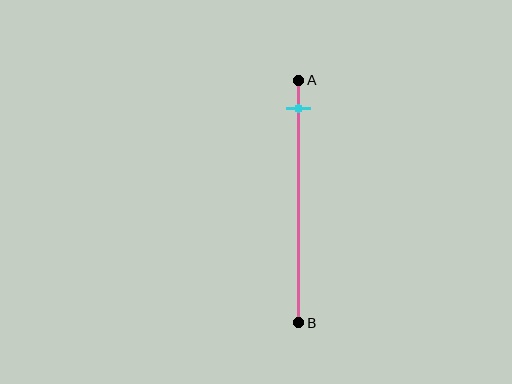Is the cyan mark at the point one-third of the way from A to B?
No, the mark is at about 10% from A, not at the 33% one-third point.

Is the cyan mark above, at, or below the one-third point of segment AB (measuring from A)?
The cyan mark is above the one-third point of segment AB.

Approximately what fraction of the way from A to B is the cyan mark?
The cyan mark is approximately 10% of the way from A to B.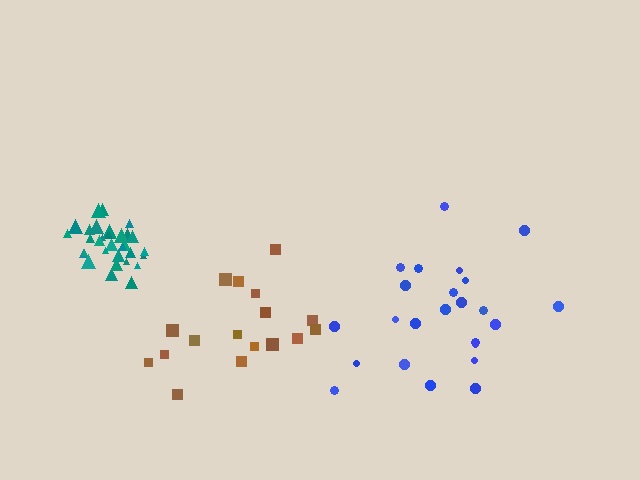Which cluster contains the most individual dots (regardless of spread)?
Teal (33).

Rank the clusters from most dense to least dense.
teal, brown, blue.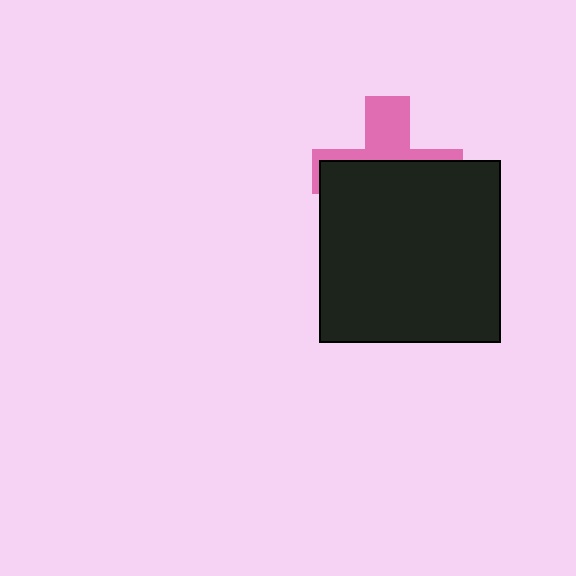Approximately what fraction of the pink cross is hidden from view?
Roughly 64% of the pink cross is hidden behind the black square.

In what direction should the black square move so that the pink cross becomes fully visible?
The black square should move down. That is the shortest direction to clear the overlap and leave the pink cross fully visible.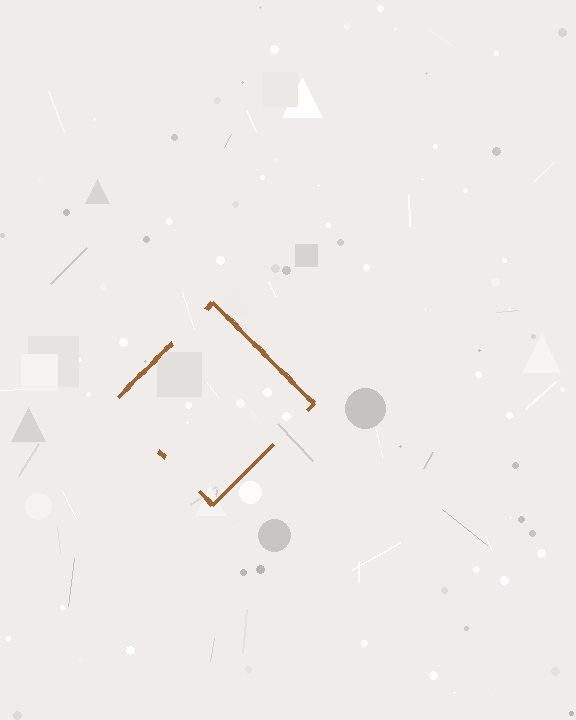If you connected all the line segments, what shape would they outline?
They would outline a diamond.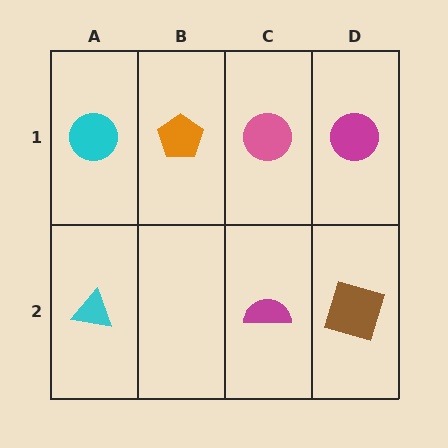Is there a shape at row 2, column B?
No, that cell is empty.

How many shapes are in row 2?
3 shapes.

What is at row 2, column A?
A cyan triangle.